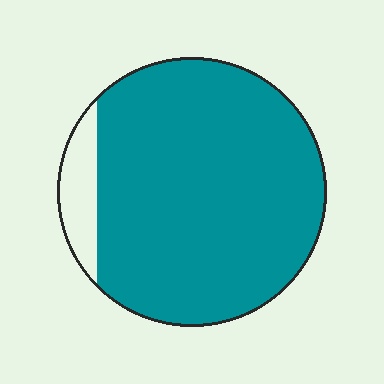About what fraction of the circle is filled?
About nine tenths (9/10).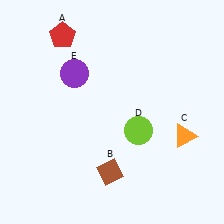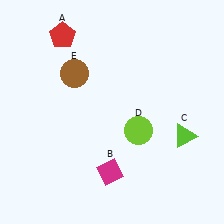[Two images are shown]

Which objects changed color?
B changed from brown to magenta. C changed from orange to lime. E changed from purple to brown.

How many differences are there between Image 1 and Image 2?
There are 3 differences between the two images.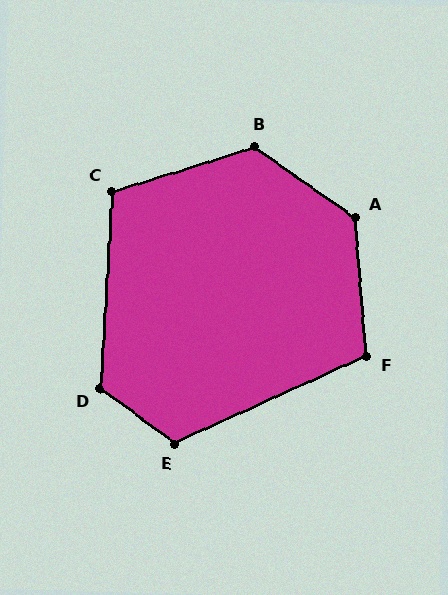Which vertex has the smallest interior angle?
F, at approximately 110 degrees.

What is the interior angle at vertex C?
Approximately 111 degrees (obtuse).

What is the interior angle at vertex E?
Approximately 120 degrees (obtuse).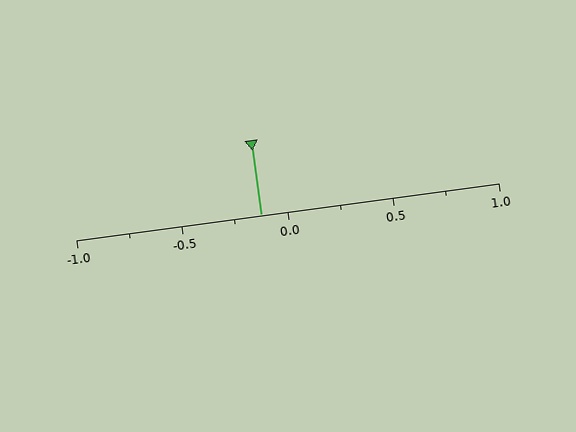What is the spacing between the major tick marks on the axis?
The major ticks are spaced 0.5 apart.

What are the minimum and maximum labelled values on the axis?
The axis runs from -1.0 to 1.0.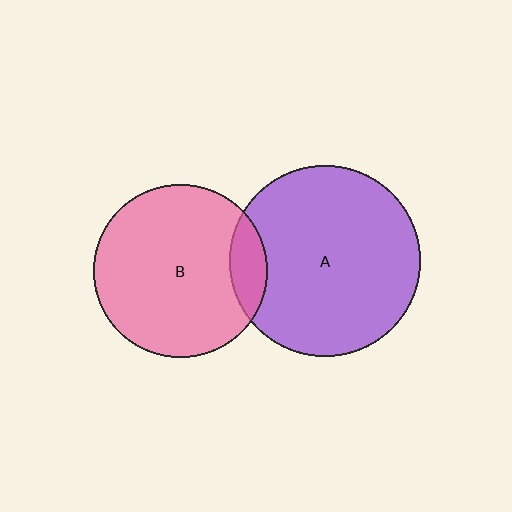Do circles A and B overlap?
Yes.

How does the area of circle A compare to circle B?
Approximately 1.2 times.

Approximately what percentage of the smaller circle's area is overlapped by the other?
Approximately 10%.